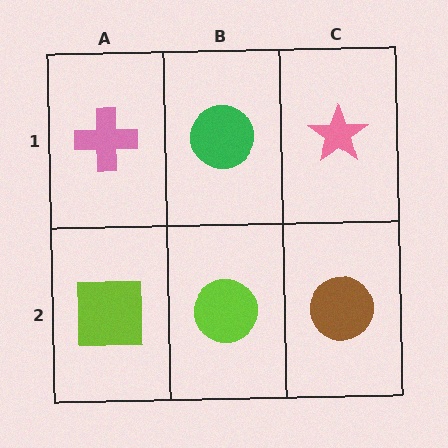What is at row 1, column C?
A pink star.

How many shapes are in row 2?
3 shapes.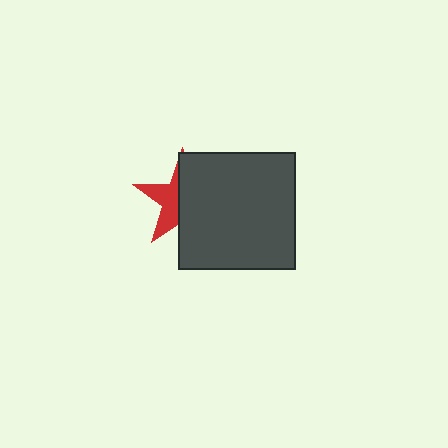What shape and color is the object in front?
The object in front is a dark gray square.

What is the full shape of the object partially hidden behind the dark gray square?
The partially hidden object is a red star.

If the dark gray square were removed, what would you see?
You would see the complete red star.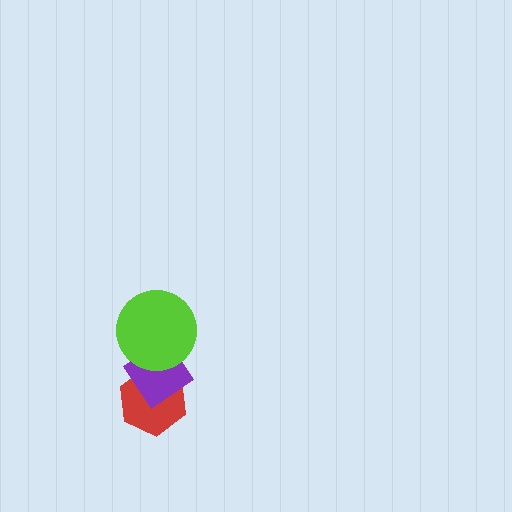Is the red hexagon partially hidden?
Yes, it is partially covered by another shape.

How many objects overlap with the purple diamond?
2 objects overlap with the purple diamond.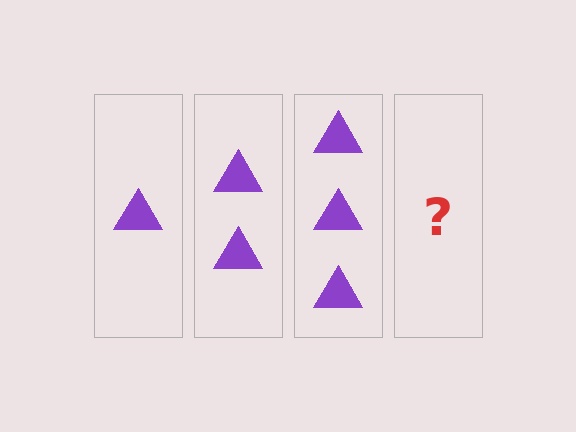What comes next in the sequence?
The next element should be 4 triangles.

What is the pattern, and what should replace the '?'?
The pattern is that each step adds one more triangle. The '?' should be 4 triangles.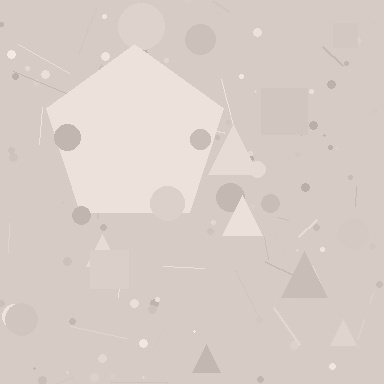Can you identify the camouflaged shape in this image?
The camouflaged shape is a pentagon.